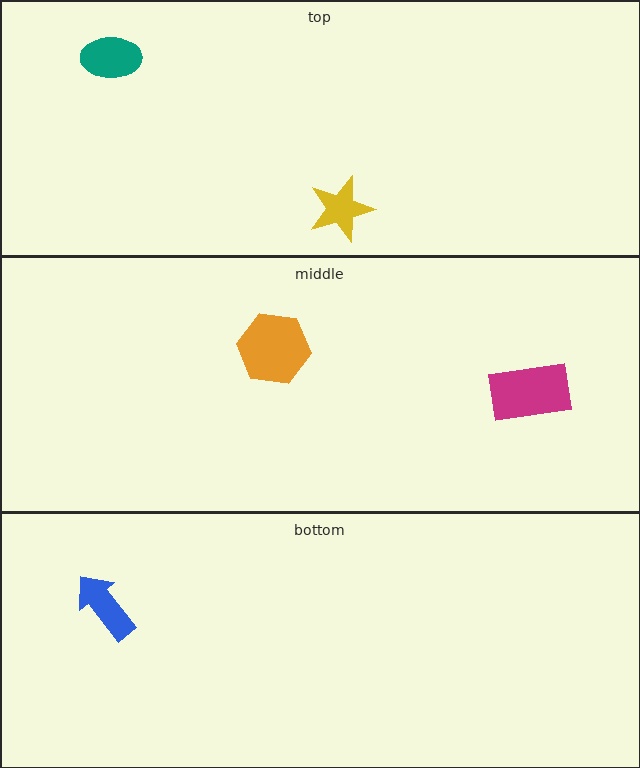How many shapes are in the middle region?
2.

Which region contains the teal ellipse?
The top region.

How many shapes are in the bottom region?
1.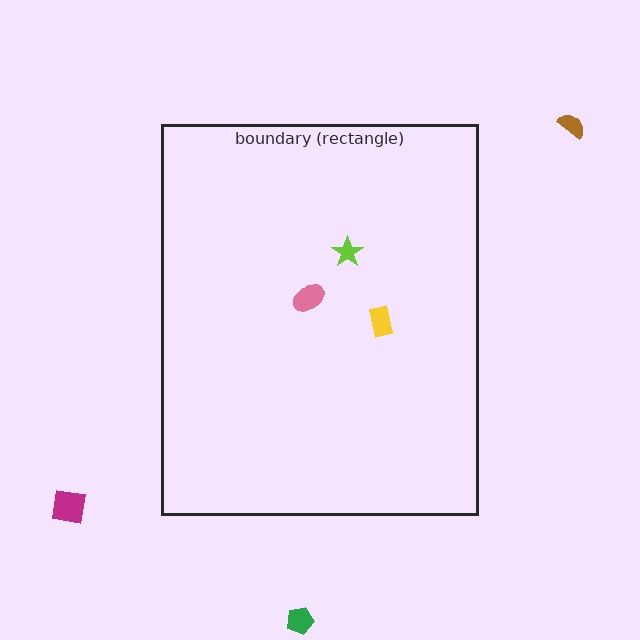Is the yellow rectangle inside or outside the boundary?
Inside.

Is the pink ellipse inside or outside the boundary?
Inside.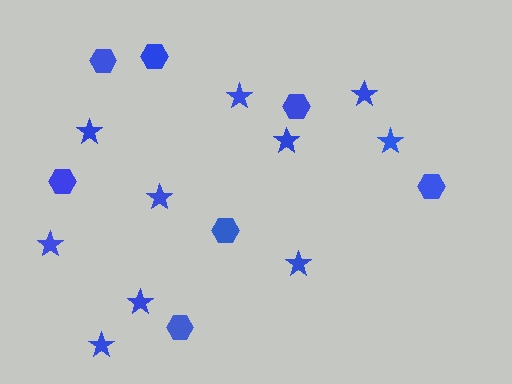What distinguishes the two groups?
There are 2 groups: one group of stars (10) and one group of hexagons (7).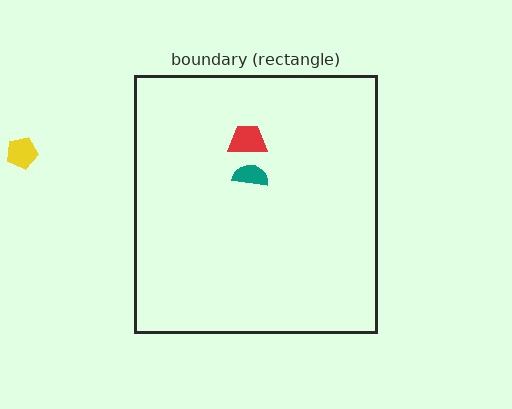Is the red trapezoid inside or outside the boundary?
Inside.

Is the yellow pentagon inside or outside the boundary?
Outside.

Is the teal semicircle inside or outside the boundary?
Inside.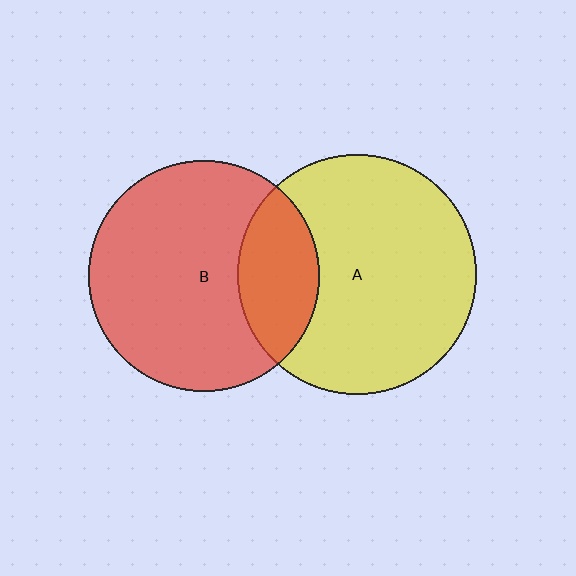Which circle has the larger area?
Circle A (yellow).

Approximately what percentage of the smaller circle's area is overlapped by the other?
Approximately 25%.